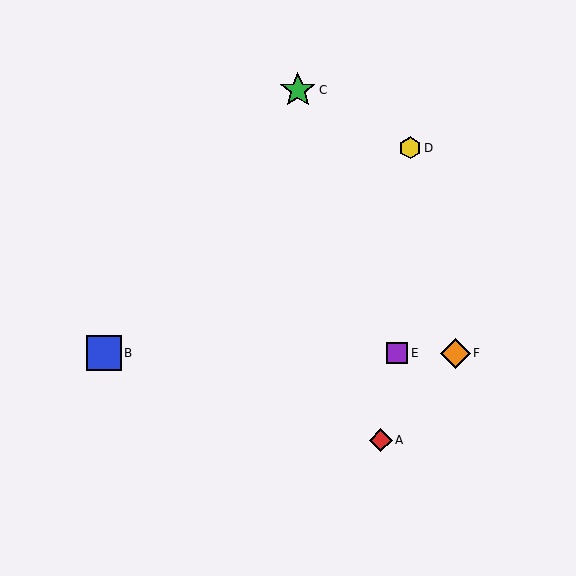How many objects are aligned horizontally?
3 objects (B, E, F) are aligned horizontally.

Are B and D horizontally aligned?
No, B is at y≈353 and D is at y≈148.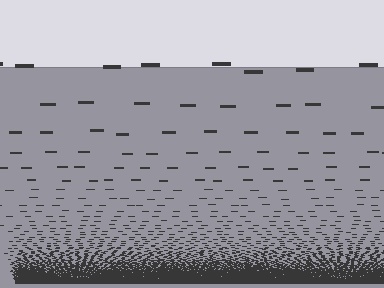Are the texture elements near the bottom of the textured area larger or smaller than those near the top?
Smaller. The gradient is inverted — elements near the bottom are smaller and denser.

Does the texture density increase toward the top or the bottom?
Density increases toward the bottom.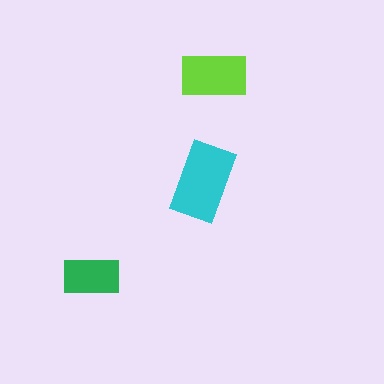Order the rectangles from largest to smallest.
the cyan one, the lime one, the green one.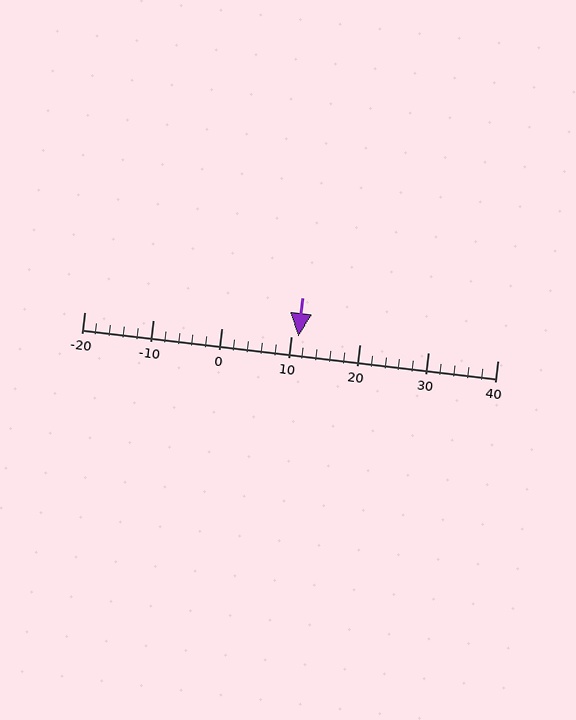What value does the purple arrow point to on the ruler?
The purple arrow points to approximately 11.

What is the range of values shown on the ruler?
The ruler shows values from -20 to 40.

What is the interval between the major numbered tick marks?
The major tick marks are spaced 10 units apart.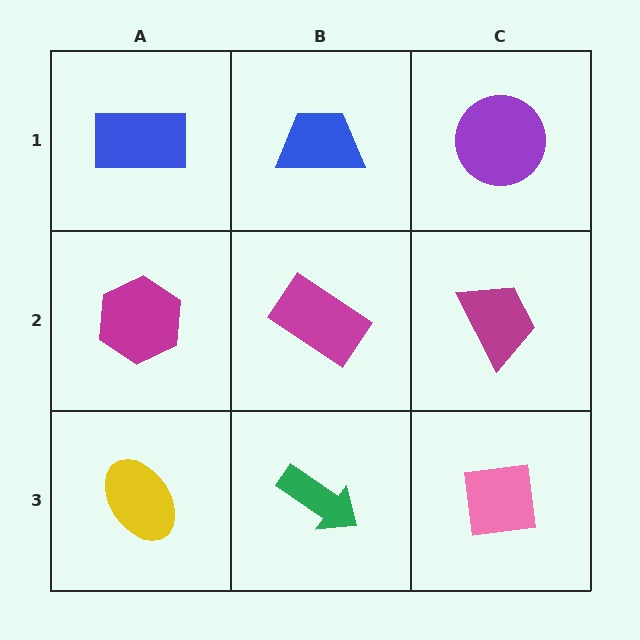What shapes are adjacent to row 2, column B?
A blue trapezoid (row 1, column B), a green arrow (row 3, column B), a magenta hexagon (row 2, column A), a magenta trapezoid (row 2, column C).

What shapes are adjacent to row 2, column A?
A blue rectangle (row 1, column A), a yellow ellipse (row 3, column A), a magenta rectangle (row 2, column B).